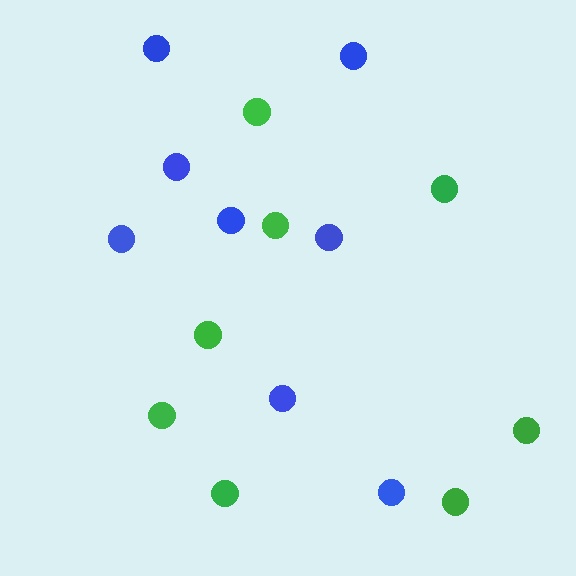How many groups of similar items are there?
There are 2 groups: one group of blue circles (8) and one group of green circles (8).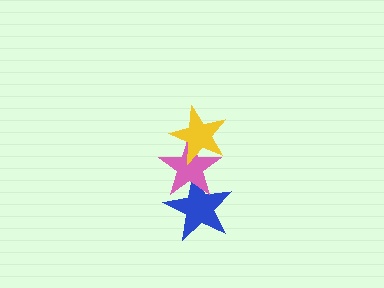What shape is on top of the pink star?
The yellow star is on top of the pink star.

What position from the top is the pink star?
The pink star is 2nd from the top.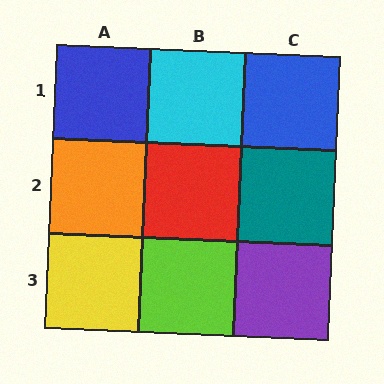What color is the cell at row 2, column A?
Orange.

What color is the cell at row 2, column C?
Teal.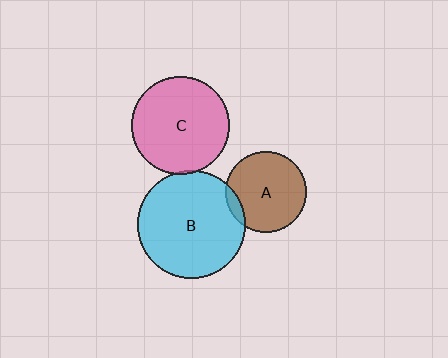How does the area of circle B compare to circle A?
Approximately 1.8 times.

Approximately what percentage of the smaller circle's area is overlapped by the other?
Approximately 10%.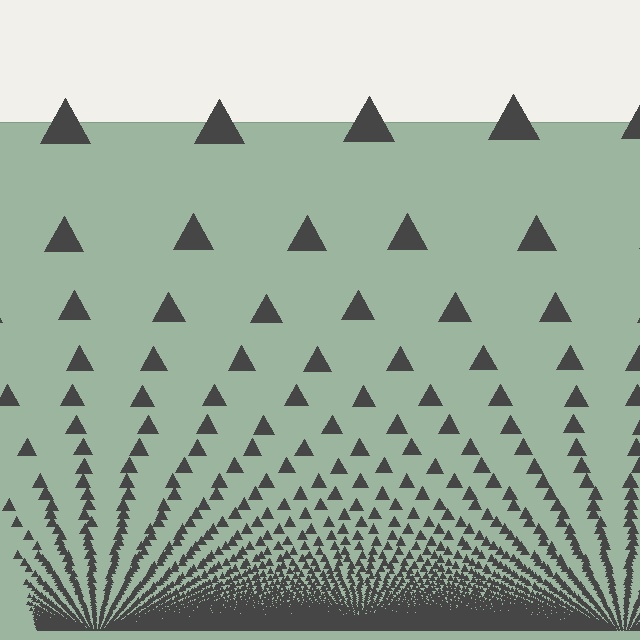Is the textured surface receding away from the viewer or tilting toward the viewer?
The surface appears to tilt toward the viewer. Texture elements get larger and sparser toward the top.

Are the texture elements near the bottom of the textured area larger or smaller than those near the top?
Smaller. The gradient is inverted — elements near the bottom are smaller and denser.